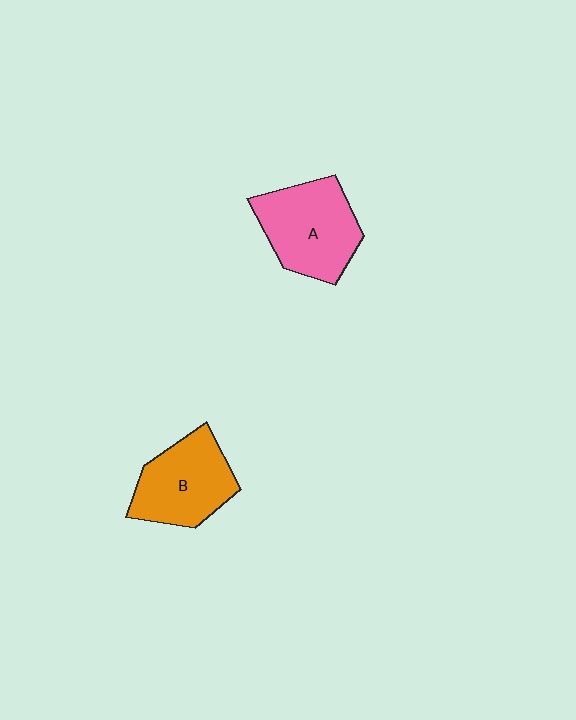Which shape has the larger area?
Shape A (pink).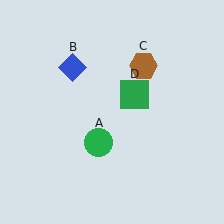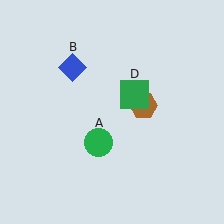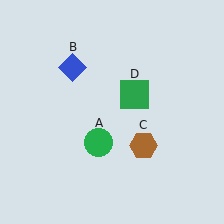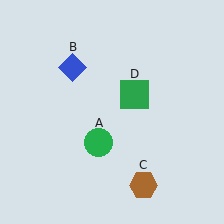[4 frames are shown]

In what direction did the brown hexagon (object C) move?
The brown hexagon (object C) moved down.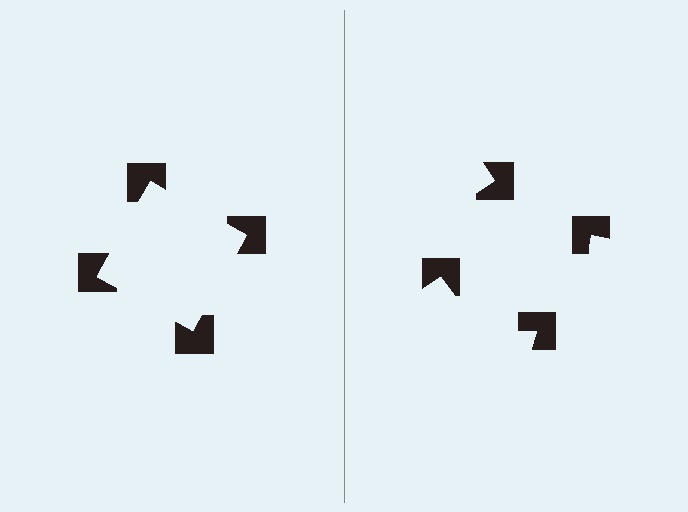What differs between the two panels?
The notched squares are positioned identically on both sides; only the wedge orientations differ. On the left they align to a square; on the right they are misaligned.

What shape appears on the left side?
An illusory square.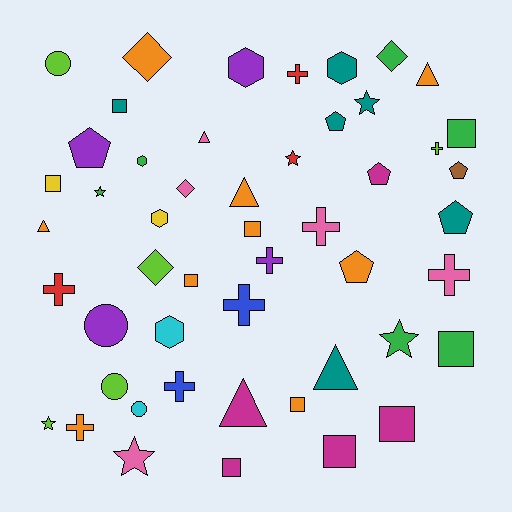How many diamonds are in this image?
There are 4 diamonds.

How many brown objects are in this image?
There is 1 brown object.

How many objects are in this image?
There are 50 objects.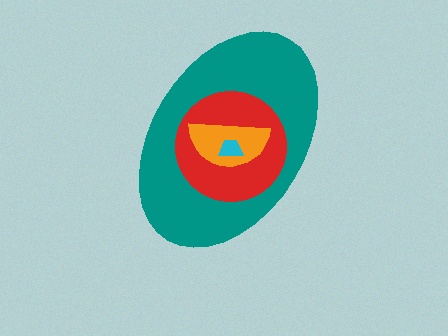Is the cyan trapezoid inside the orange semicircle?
Yes.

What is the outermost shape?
The teal ellipse.